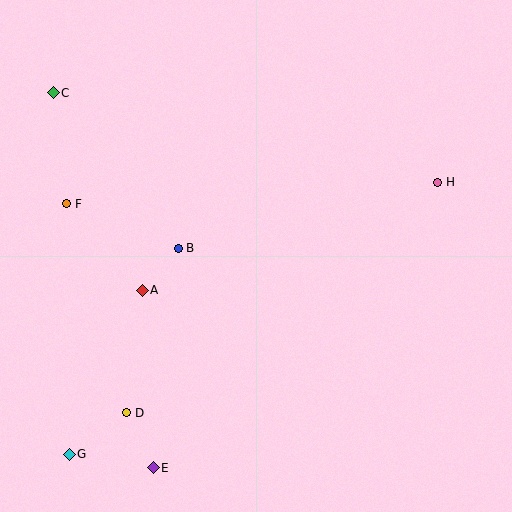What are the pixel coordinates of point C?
Point C is at (53, 93).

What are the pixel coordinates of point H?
Point H is at (438, 182).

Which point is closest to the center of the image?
Point B at (178, 248) is closest to the center.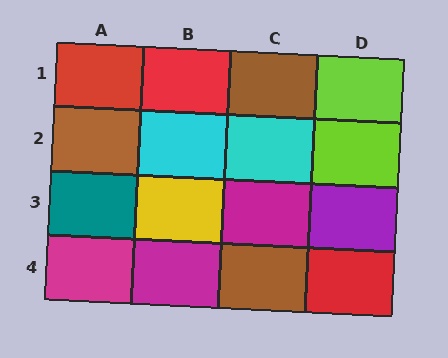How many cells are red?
3 cells are red.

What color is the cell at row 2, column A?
Brown.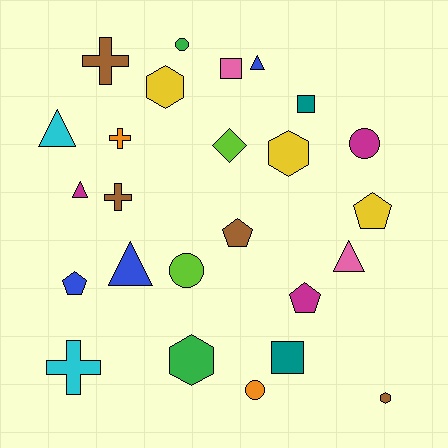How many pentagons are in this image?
There are 4 pentagons.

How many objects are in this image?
There are 25 objects.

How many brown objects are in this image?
There are 4 brown objects.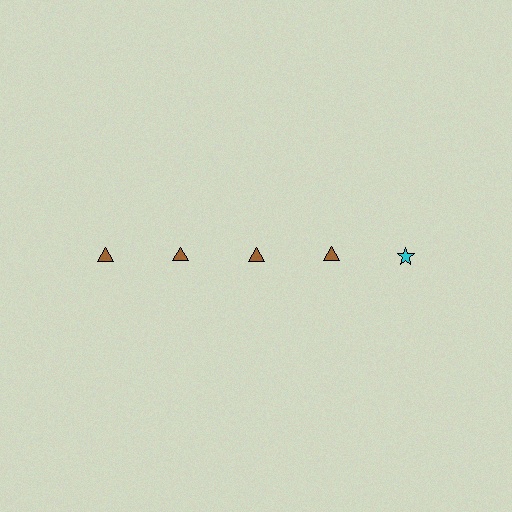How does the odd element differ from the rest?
It differs in both color (cyan instead of brown) and shape (star instead of triangle).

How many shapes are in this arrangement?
There are 5 shapes arranged in a grid pattern.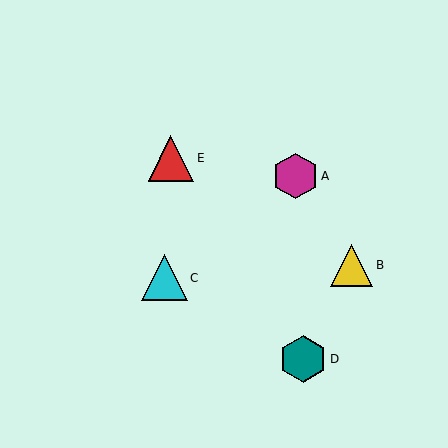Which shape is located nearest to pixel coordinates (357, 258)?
The yellow triangle (labeled B) at (352, 265) is nearest to that location.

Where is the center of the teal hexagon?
The center of the teal hexagon is at (303, 359).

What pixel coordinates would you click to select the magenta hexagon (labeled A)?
Click at (295, 176) to select the magenta hexagon A.